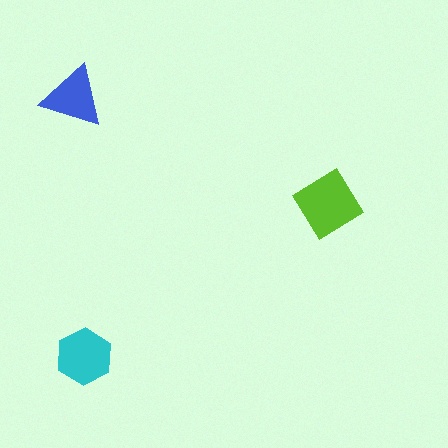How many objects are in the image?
There are 3 objects in the image.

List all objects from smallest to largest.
The blue triangle, the cyan hexagon, the lime diamond.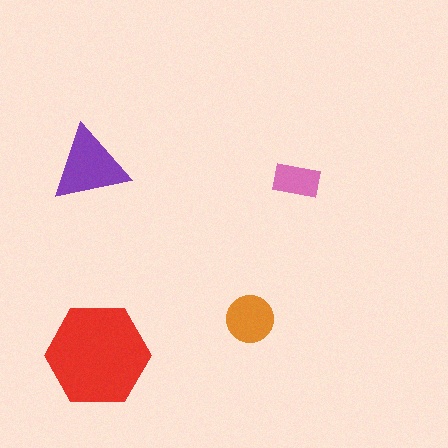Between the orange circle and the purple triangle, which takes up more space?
The purple triangle.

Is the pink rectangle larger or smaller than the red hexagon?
Smaller.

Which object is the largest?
The red hexagon.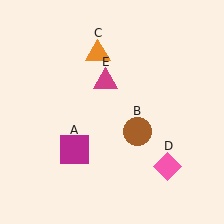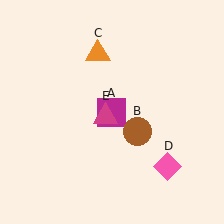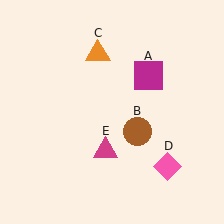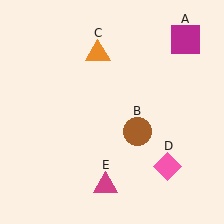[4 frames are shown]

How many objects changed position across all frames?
2 objects changed position: magenta square (object A), magenta triangle (object E).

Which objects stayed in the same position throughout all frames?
Brown circle (object B) and orange triangle (object C) and pink diamond (object D) remained stationary.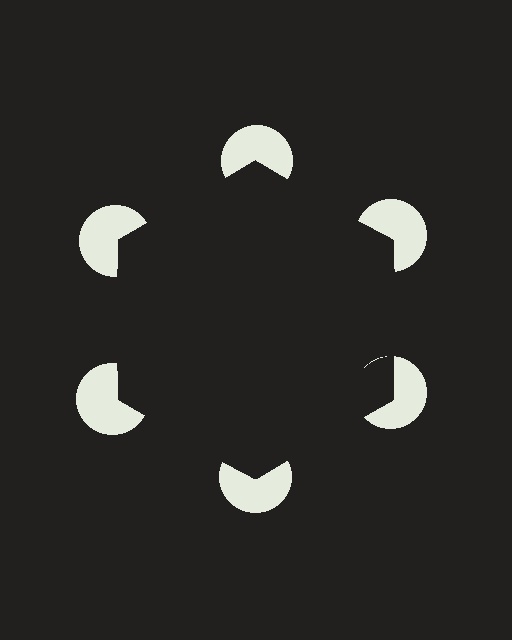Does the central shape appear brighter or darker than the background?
It typically appears slightly darker than the background, even though no actual brightness change is drawn.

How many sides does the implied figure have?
6 sides.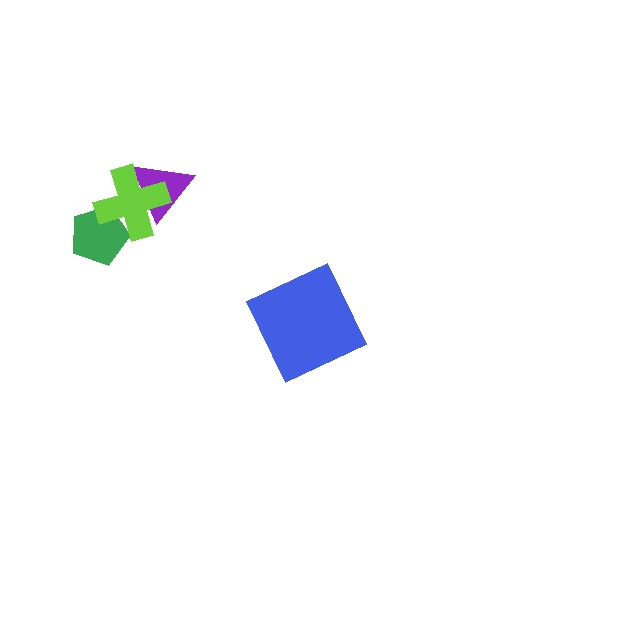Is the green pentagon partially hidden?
Yes, it is partially covered by another shape.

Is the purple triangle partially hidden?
Yes, it is partially covered by another shape.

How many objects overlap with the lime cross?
2 objects overlap with the lime cross.